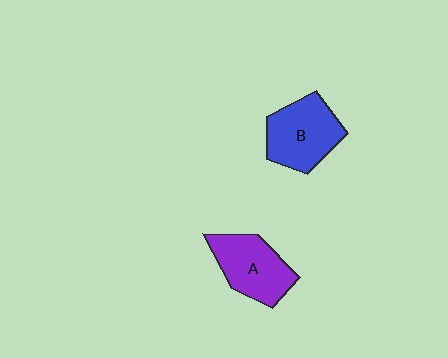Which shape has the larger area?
Shape B (blue).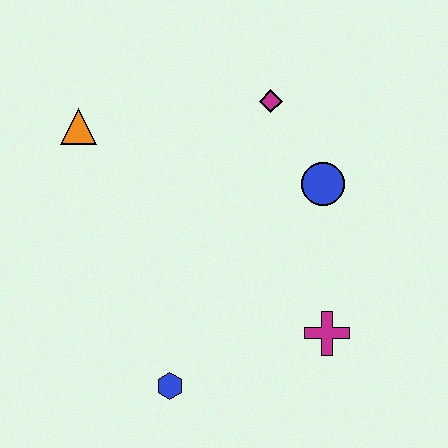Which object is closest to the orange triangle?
The magenta diamond is closest to the orange triangle.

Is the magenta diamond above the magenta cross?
Yes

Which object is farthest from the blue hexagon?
The magenta diamond is farthest from the blue hexagon.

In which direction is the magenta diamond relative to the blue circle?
The magenta diamond is above the blue circle.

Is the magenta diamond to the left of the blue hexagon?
No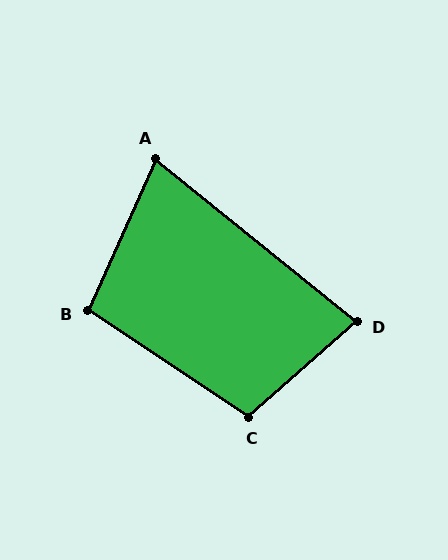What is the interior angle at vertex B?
Approximately 100 degrees (obtuse).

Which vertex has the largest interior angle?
C, at approximately 105 degrees.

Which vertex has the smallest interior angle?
A, at approximately 75 degrees.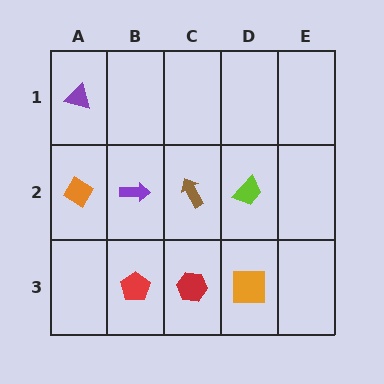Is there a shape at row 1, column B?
No, that cell is empty.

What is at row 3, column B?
A red pentagon.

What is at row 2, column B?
A purple arrow.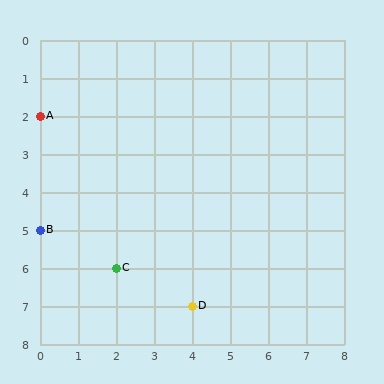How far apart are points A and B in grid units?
Points A and B are 3 rows apart.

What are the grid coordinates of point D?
Point D is at grid coordinates (4, 7).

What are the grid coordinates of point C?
Point C is at grid coordinates (2, 6).